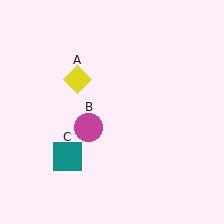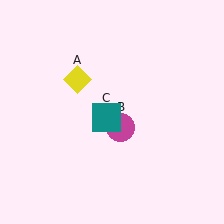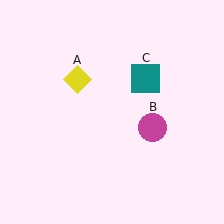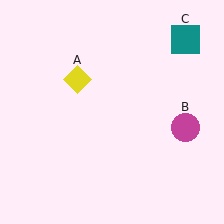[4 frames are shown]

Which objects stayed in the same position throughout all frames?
Yellow diamond (object A) remained stationary.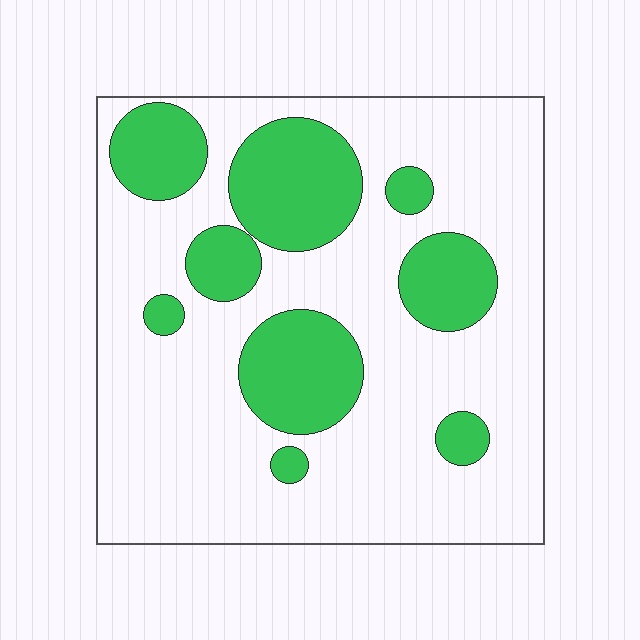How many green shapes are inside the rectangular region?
9.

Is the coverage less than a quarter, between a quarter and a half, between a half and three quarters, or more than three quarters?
Between a quarter and a half.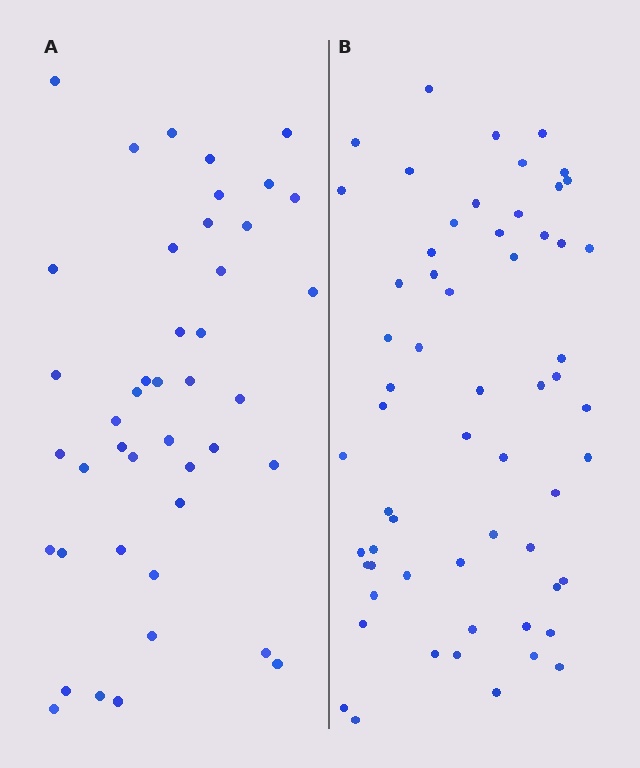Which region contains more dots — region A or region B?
Region B (the right region) has more dots.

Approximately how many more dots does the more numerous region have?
Region B has approximately 15 more dots than region A.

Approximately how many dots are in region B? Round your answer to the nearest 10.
About 60 dots.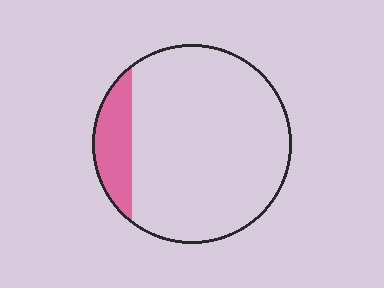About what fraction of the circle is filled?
About one eighth (1/8).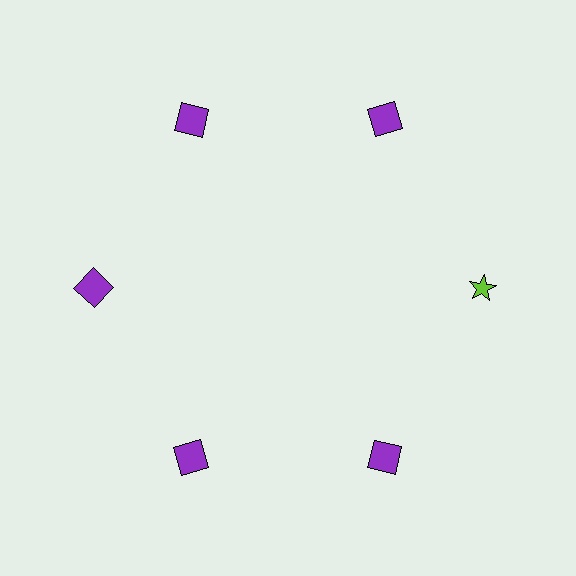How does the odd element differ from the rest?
It differs in both color (lime instead of purple) and shape (star instead of square).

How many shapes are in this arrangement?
There are 6 shapes arranged in a ring pattern.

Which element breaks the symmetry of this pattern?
The lime star at roughly the 3 o'clock position breaks the symmetry. All other shapes are purple squares.